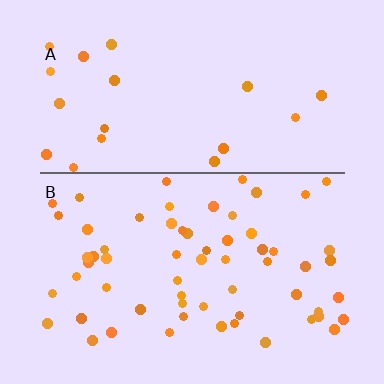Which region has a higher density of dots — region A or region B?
B (the bottom).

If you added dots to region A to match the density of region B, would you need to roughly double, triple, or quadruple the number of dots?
Approximately triple.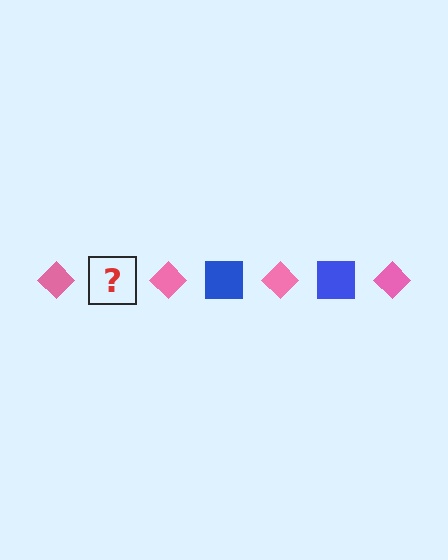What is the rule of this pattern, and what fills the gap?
The rule is that the pattern alternates between pink diamond and blue square. The gap should be filled with a blue square.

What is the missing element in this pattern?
The missing element is a blue square.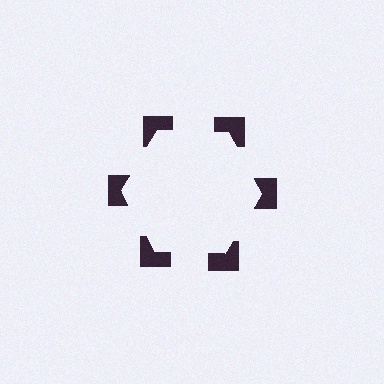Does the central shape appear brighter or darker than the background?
It typically appears slightly brighter than the background, even though no actual brightness change is drawn.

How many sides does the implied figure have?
6 sides.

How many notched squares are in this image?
There are 6 — one at each vertex of the illusory hexagon.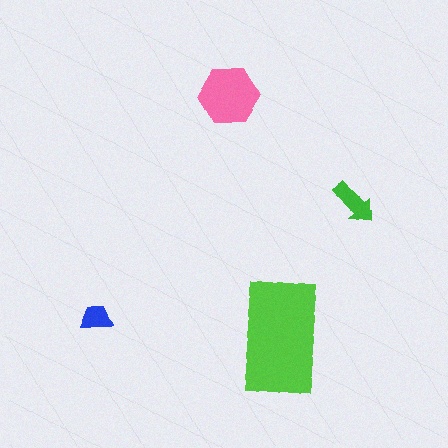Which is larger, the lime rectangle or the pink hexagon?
The lime rectangle.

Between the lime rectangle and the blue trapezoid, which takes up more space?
The lime rectangle.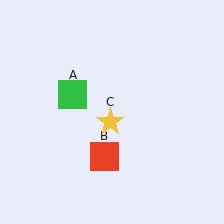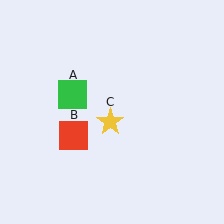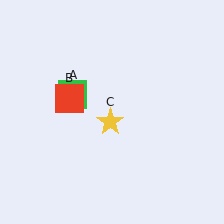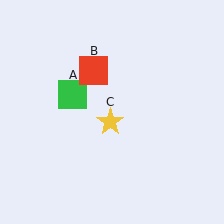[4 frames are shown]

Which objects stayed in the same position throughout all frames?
Green square (object A) and yellow star (object C) remained stationary.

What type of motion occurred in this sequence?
The red square (object B) rotated clockwise around the center of the scene.